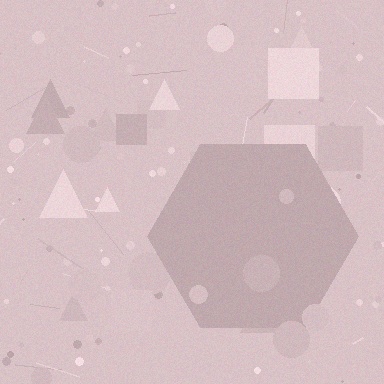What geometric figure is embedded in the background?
A hexagon is embedded in the background.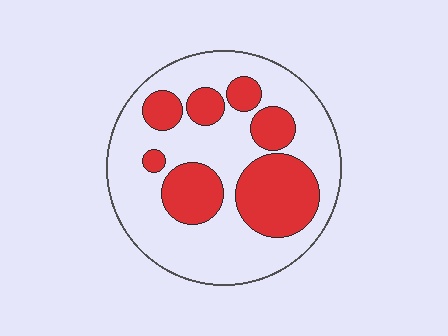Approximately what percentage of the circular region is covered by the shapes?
Approximately 35%.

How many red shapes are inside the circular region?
7.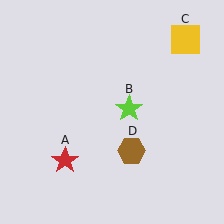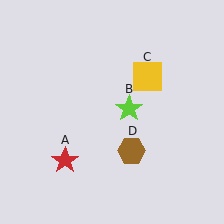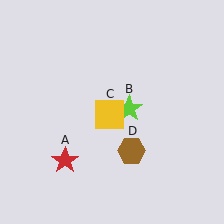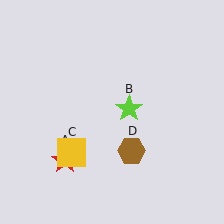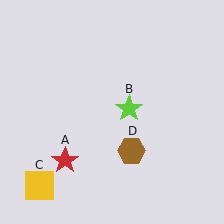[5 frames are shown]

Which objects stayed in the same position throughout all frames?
Red star (object A) and lime star (object B) and brown hexagon (object D) remained stationary.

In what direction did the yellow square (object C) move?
The yellow square (object C) moved down and to the left.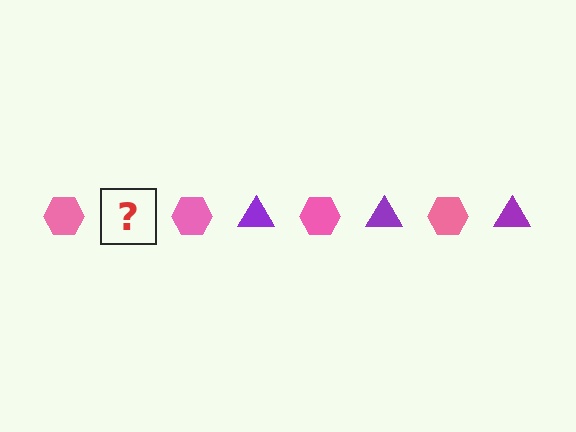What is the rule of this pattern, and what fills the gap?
The rule is that the pattern alternates between pink hexagon and purple triangle. The gap should be filled with a purple triangle.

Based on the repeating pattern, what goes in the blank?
The blank should be a purple triangle.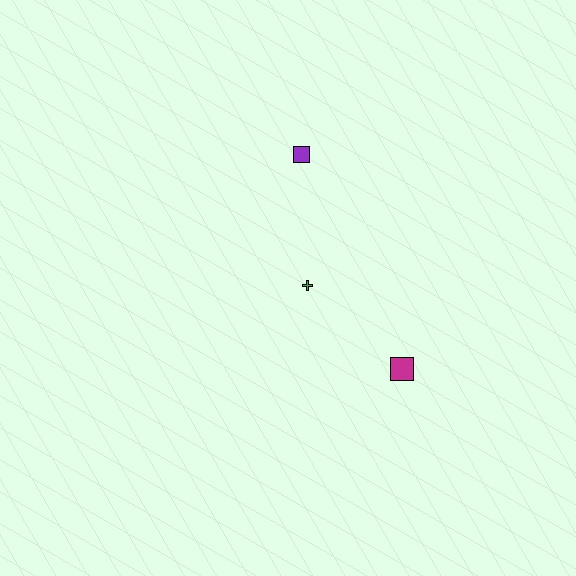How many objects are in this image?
There are 3 objects.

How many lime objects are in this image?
There are no lime objects.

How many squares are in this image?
There are 2 squares.